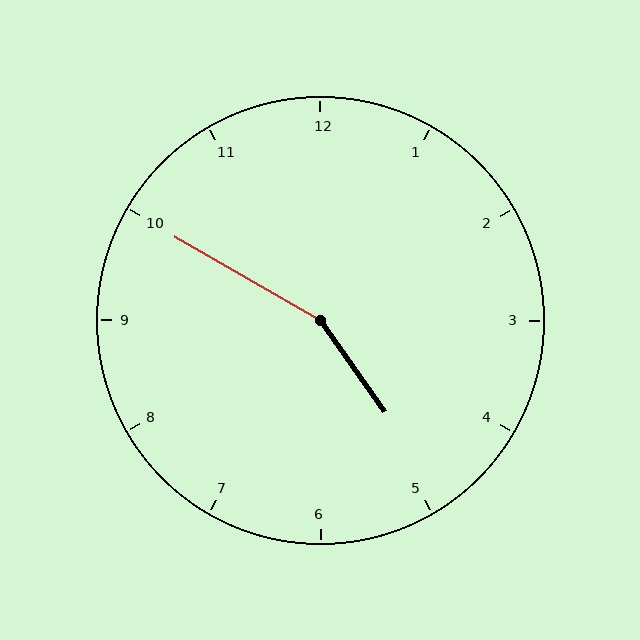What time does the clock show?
4:50.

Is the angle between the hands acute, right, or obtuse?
It is obtuse.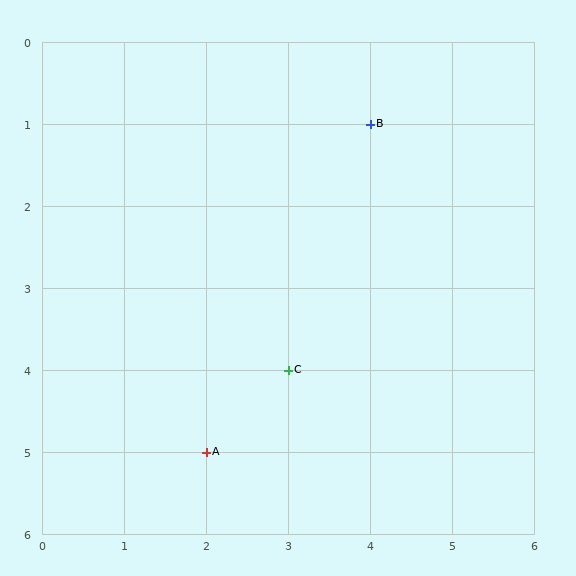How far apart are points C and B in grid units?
Points C and B are 1 column and 3 rows apart (about 3.2 grid units diagonally).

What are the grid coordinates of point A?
Point A is at grid coordinates (2, 5).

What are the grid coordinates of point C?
Point C is at grid coordinates (3, 4).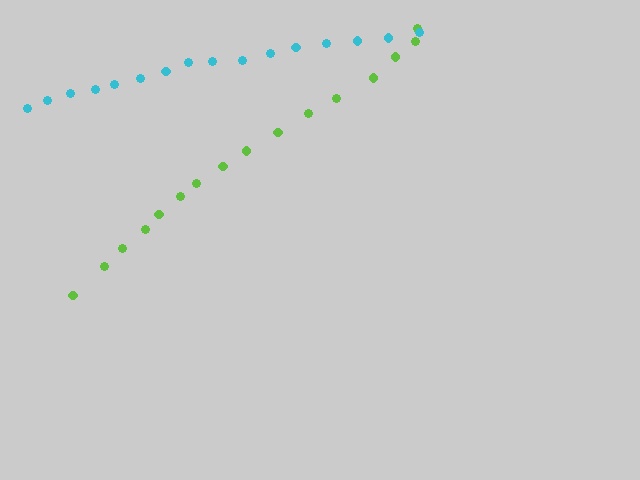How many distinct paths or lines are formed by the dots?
There are 2 distinct paths.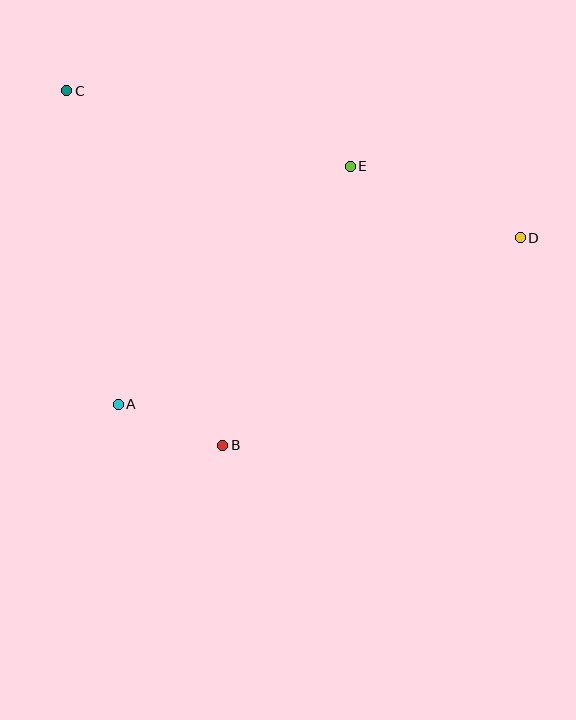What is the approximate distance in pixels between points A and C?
The distance between A and C is approximately 318 pixels.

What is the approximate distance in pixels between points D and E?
The distance between D and E is approximately 184 pixels.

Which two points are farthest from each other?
Points C and D are farthest from each other.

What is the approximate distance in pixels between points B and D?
The distance between B and D is approximately 362 pixels.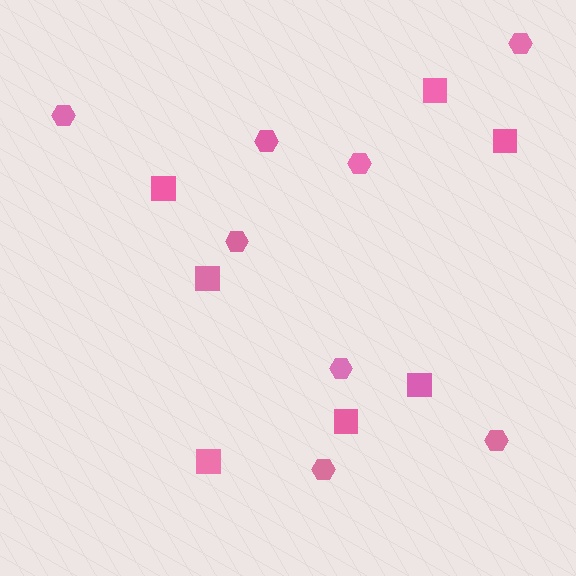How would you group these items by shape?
There are 2 groups: one group of hexagons (8) and one group of squares (7).